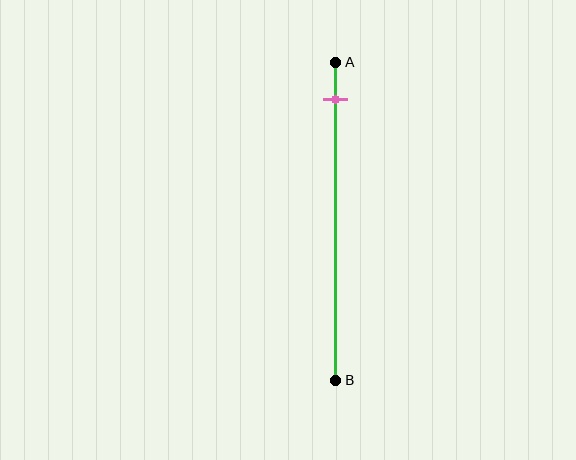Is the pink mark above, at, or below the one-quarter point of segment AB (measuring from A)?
The pink mark is above the one-quarter point of segment AB.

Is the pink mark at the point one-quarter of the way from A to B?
No, the mark is at about 10% from A, not at the 25% one-quarter point.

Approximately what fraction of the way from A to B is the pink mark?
The pink mark is approximately 10% of the way from A to B.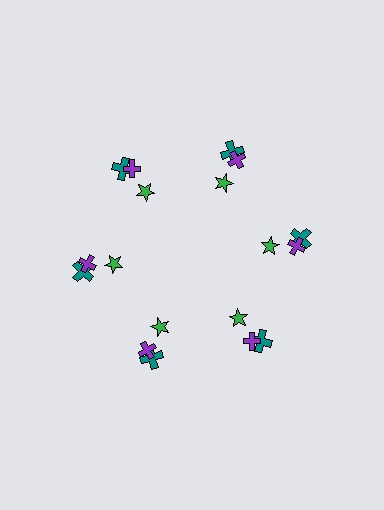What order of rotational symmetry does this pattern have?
This pattern has 6-fold rotational symmetry.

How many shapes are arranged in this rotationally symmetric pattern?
There are 18 shapes, arranged in 6 groups of 3.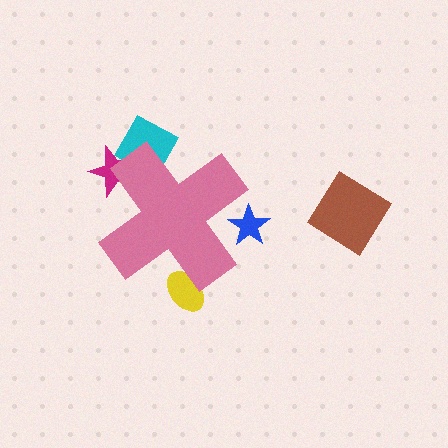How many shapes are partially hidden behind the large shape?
4 shapes are partially hidden.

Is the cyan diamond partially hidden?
Yes, the cyan diamond is partially hidden behind the pink cross.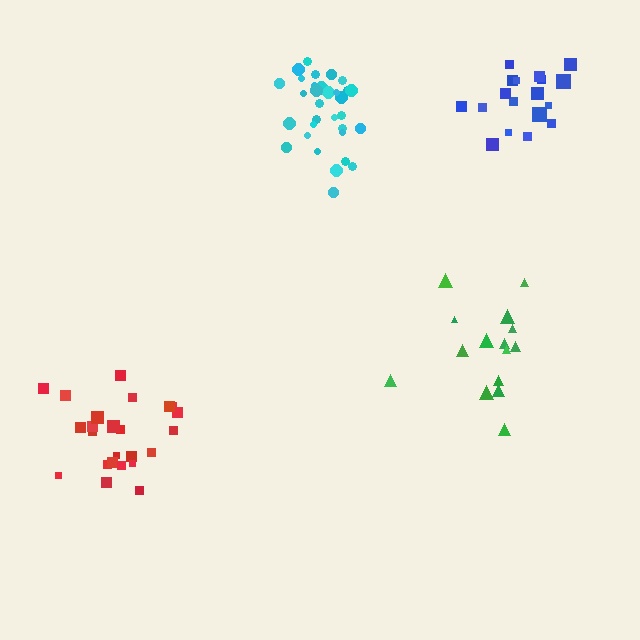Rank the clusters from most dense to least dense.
cyan, blue, red, green.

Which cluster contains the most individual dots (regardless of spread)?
Cyan (34).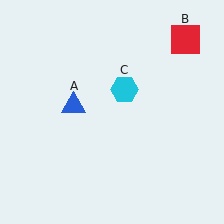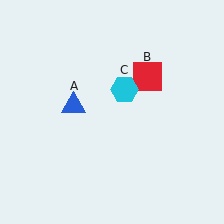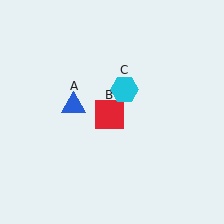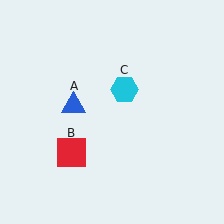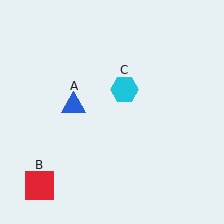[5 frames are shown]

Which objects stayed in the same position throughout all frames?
Blue triangle (object A) and cyan hexagon (object C) remained stationary.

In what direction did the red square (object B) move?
The red square (object B) moved down and to the left.